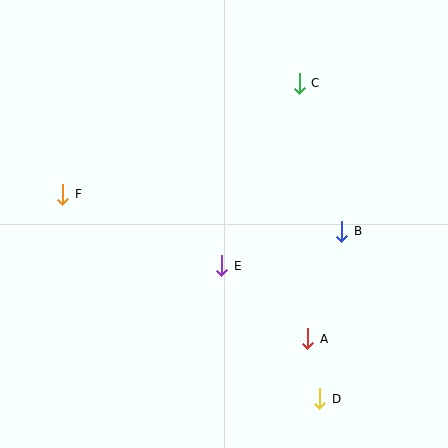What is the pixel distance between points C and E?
The distance between C and E is 198 pixels.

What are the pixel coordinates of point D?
Point D is at (320, 399).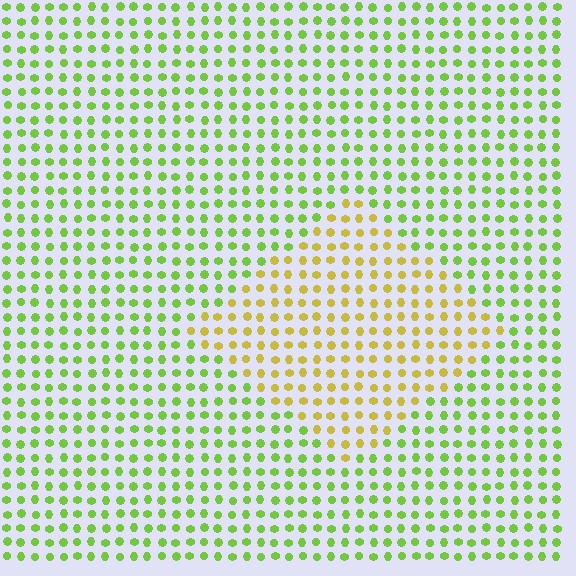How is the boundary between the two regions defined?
The boundary is defined purely by a slight shift in hue (about 43 degrees). Spacing, size, and orientation are identical on both sides.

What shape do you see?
I see a diamond.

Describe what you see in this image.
The image is filled with small lime elements in a uniform arrangement. A diamond-shaped region is visible where the elements are tinted to a slightly different hue, forming a subtle color boundary.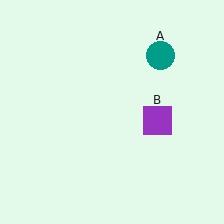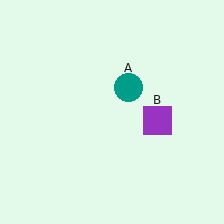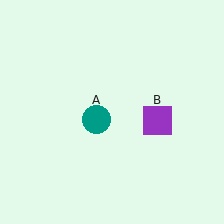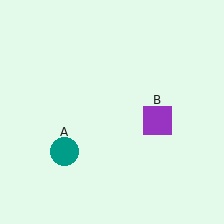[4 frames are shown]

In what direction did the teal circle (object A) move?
The teal circle (object A) moved down and to the left.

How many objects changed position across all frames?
1 object changed position: teal circle (object A).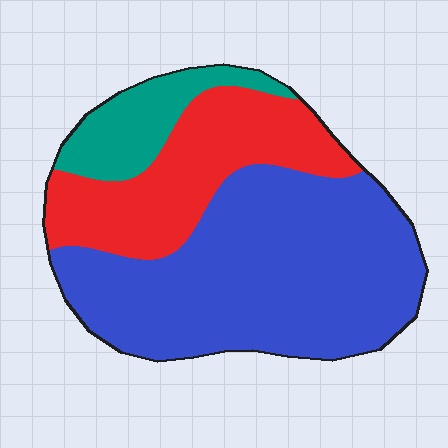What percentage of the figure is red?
Red takes up between a sixth and a third of the figure.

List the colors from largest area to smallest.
From largest to smallest: blue, red, teal.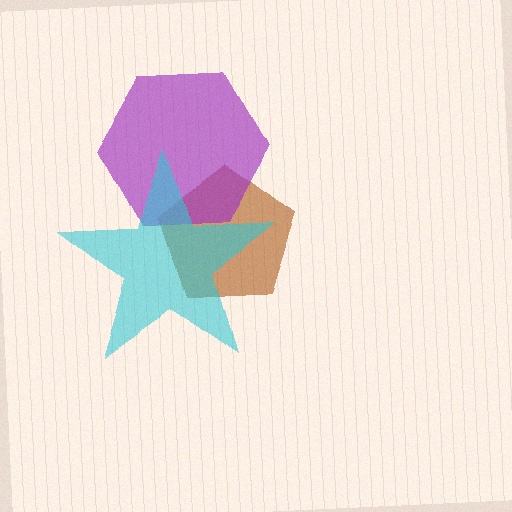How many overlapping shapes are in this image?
There are 3 overlapping shapes in the image.